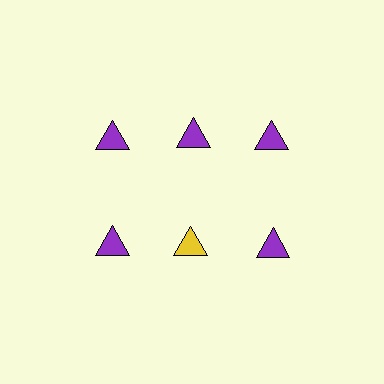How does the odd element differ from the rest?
It has a different color: yellow instead of purple.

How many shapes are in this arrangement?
There are 6 shapes arranged in a grid pattern.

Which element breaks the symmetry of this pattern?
The yellow triangle in the second row, second from left column breaks the symmetry. All other shapes are purple triangles.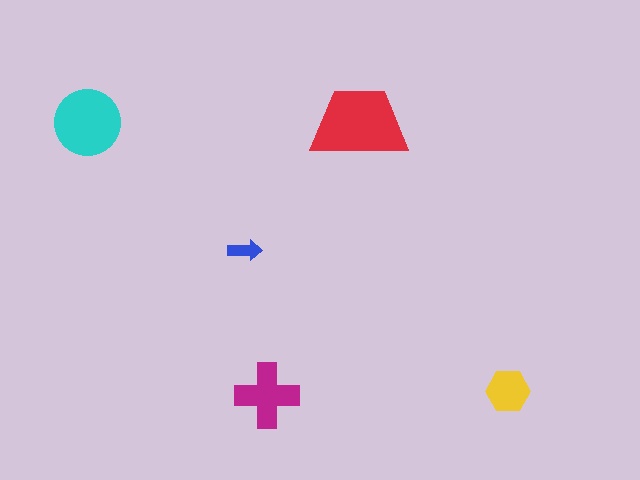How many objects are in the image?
There are 5 objects in the image.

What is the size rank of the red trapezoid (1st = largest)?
1st.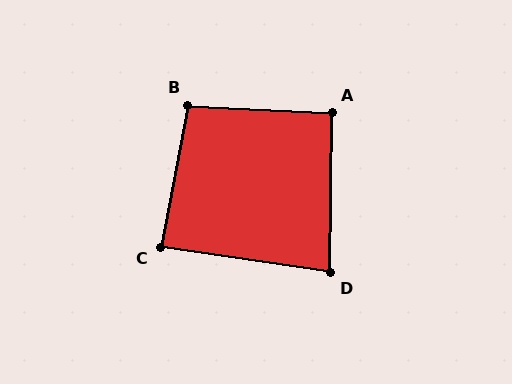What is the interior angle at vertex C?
Approximately 88 degrees (approximately right).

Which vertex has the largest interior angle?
B, at approximately 98 degrees.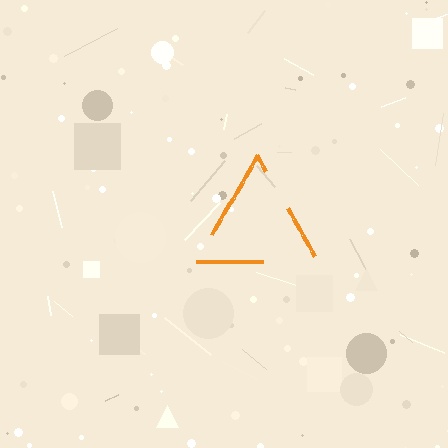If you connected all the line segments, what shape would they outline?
They would outline a triangle.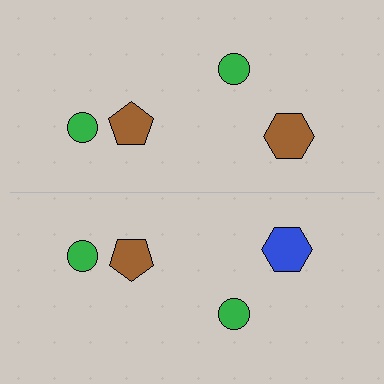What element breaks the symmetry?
The blue hexagon on the bottom side breaks the symmetry — its mirror counterpart is brown.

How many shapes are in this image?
There are 8 shapes in this image.